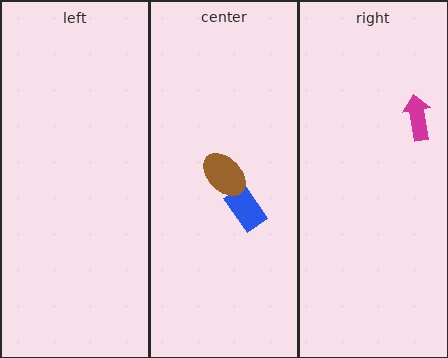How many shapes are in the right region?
1.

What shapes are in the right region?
The magenta arrow.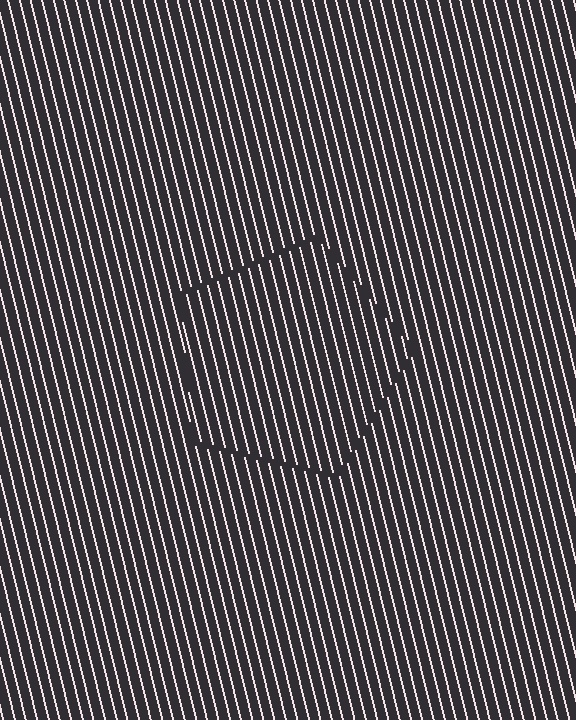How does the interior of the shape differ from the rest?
The interior of the shape contains the same grating, shifted by half a period — the contour is defined by the phase discontinuity where line-ends from the inner and outer gratings abut.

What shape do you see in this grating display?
An illusory pentagon. The interior of the shape contains the same grating, shifted by half a period — the contour is defined by the phase discontinuity where line-ends from the inner and outer gratings abut.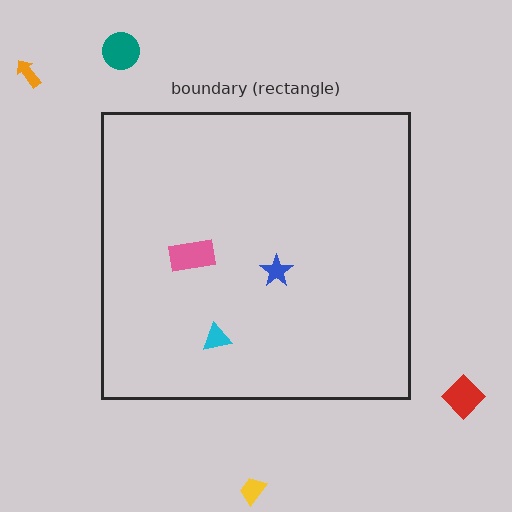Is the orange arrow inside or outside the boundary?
Outside.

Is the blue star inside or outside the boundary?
Inside.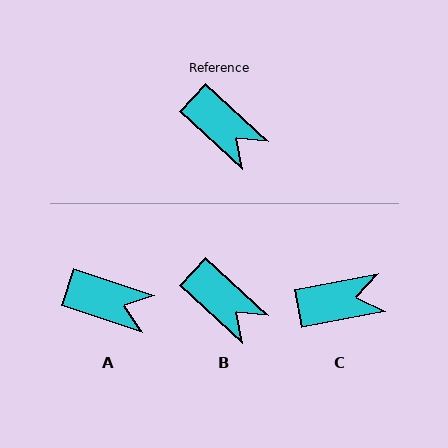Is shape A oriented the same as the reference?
No, it is off by about 24 degrees.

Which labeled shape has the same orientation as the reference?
B.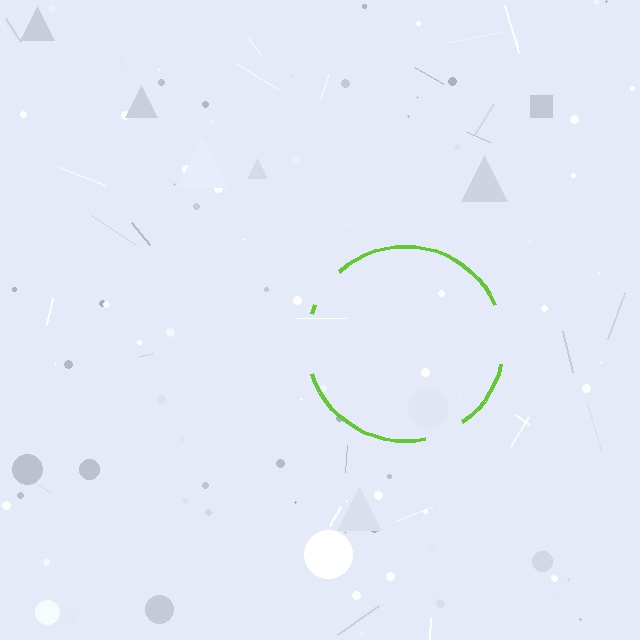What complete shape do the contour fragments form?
The contour fragments form a circle.